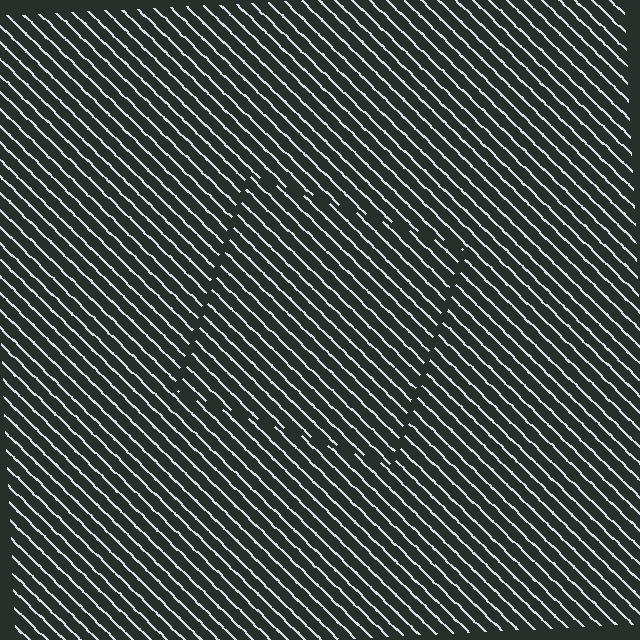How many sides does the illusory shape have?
4 sides — the line-ends trace a square.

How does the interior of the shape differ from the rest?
The interior of the shape contains the same grating, shifted by half a period — the contour is defined by the phase discontinuity where line-ends from the inner and outer gratings abut.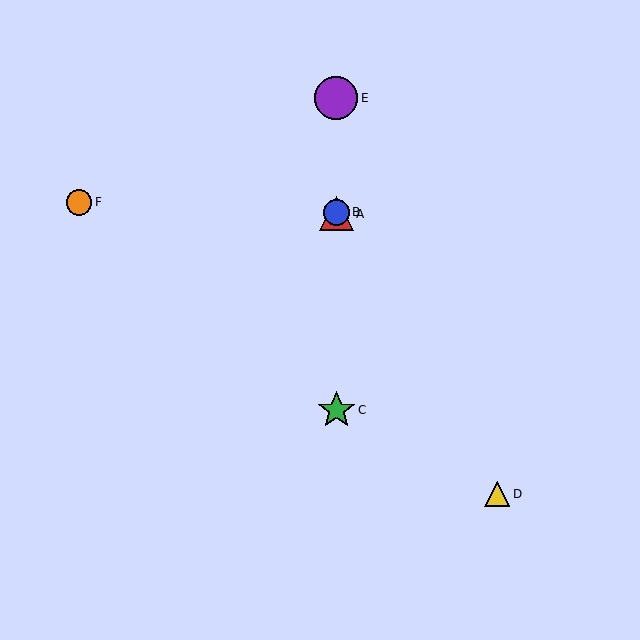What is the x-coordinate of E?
Object E is at x≈336.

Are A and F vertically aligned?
No, A is at x≈336 and F is at x≈79.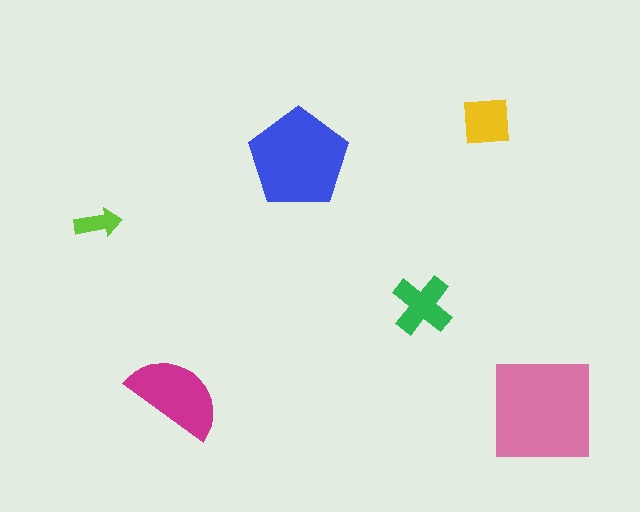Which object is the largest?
The pink square.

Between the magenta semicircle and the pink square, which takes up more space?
The pink square.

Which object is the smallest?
The lime arrow.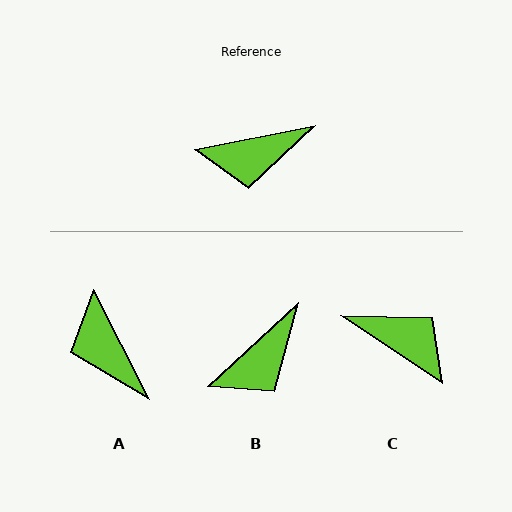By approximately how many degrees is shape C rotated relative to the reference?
Approximately 135 degrees counter-clockwise.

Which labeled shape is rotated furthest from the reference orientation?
C, about 135 degrees away.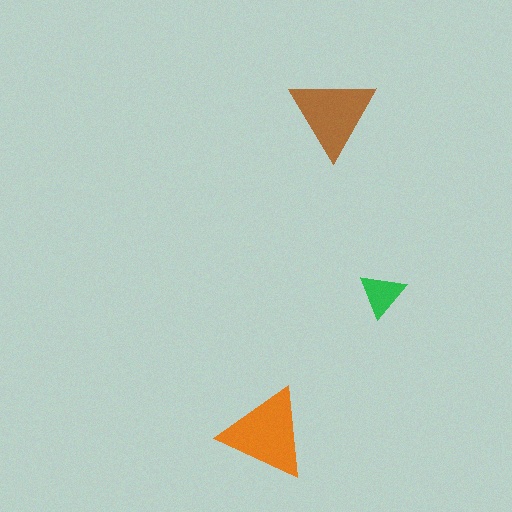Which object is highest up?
The brown triangle is topmost.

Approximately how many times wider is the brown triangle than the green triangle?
About 2 times wider.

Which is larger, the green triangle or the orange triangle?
The orange one.